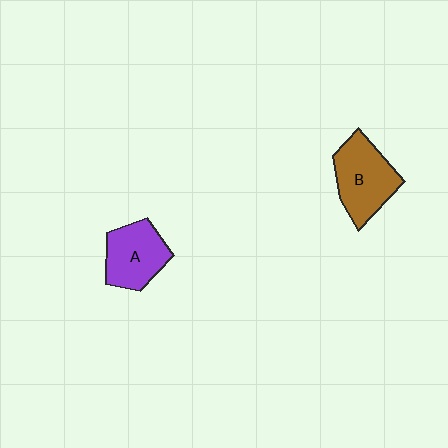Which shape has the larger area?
Shape B (brown).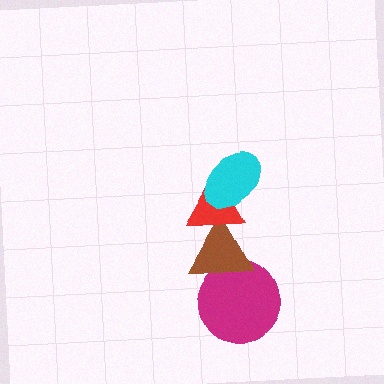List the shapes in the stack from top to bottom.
From top to bottom: the cyan ellipse, the red triangle, the brown triangle, the magenta circle.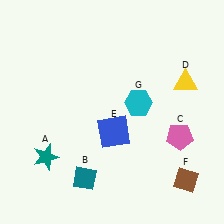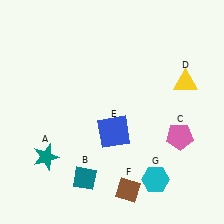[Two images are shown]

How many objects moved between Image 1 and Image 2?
2 objects moved between the two images.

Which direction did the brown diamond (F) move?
The brown diamond (F) moved left.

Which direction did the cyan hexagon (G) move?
The cyan hexagon (G) moved down.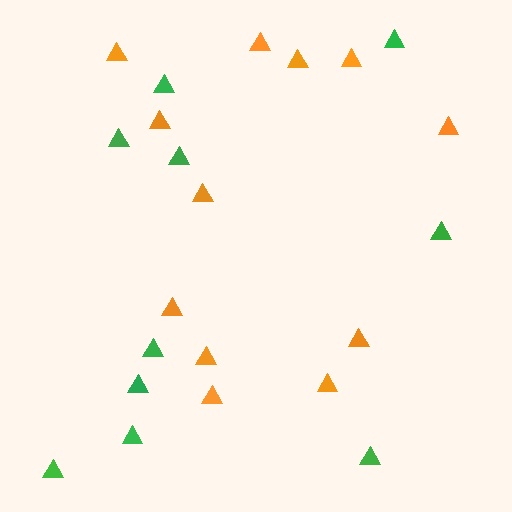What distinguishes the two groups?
There are 2 groups: one group of green triangles (10) and one group of orange triangles (12).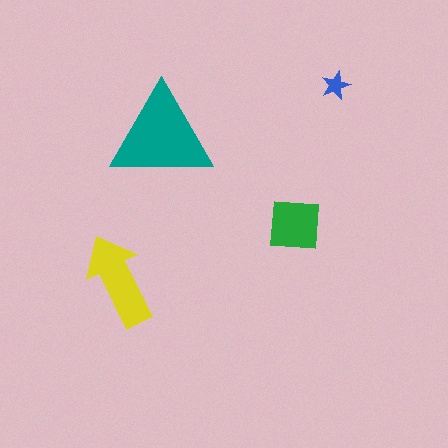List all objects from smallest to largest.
The blue star, the green square, the yellow arrow, the teal triangle.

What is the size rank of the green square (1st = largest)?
3rd.